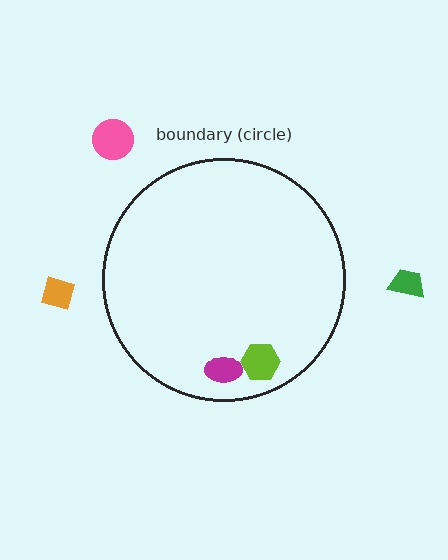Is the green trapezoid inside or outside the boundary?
Outside.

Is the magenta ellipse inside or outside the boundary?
Inside.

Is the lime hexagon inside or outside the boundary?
Inside.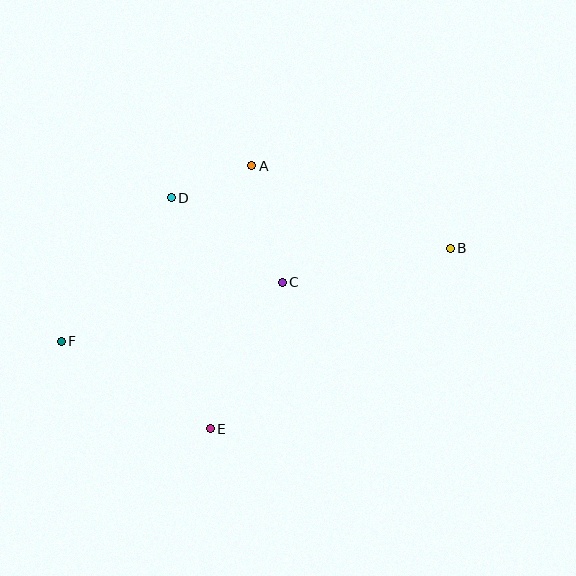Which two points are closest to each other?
Points A and D are closest to each other.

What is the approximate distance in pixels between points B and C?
The distance between B and C is approximately 171 pixels.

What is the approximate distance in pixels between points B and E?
The distance between B and E is approximately 300 pixels.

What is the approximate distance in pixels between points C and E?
The distance between C and E is approximately 164 pixels.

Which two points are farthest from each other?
Points B and F are farthest from each other.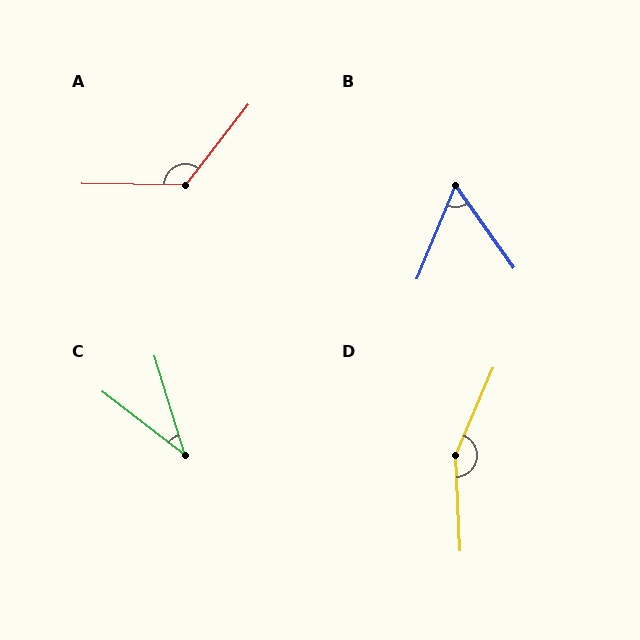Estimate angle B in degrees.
Approximately 58 degrees.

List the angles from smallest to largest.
C (35°), B (58°), A (127°), D (154°).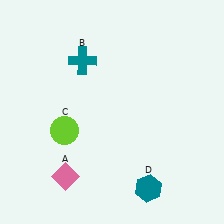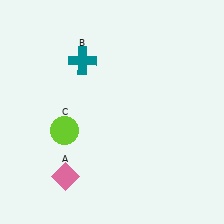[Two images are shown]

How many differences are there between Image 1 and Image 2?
There is 1 difference between the two images.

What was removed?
The teal hexagon (D) was removed in Image 2.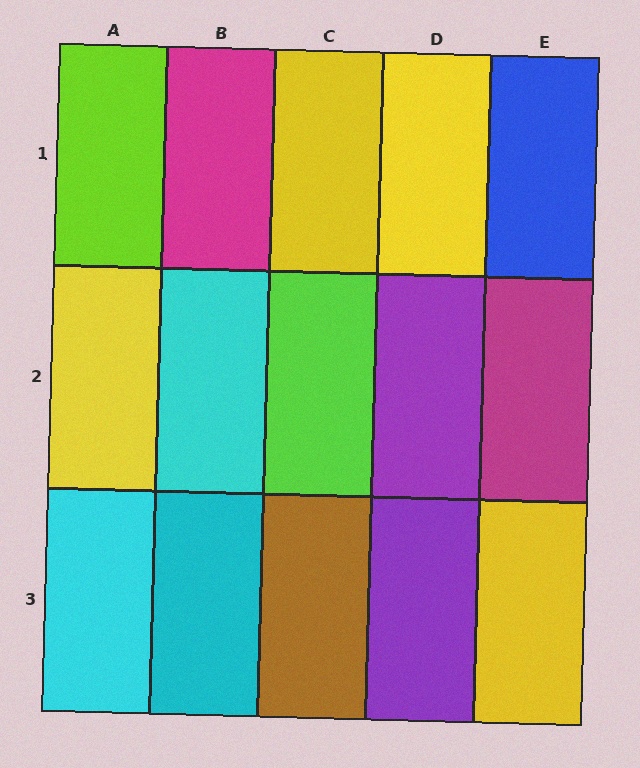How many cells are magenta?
2 cells are magenta.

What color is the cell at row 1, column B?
Magenta.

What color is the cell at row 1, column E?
Blue.